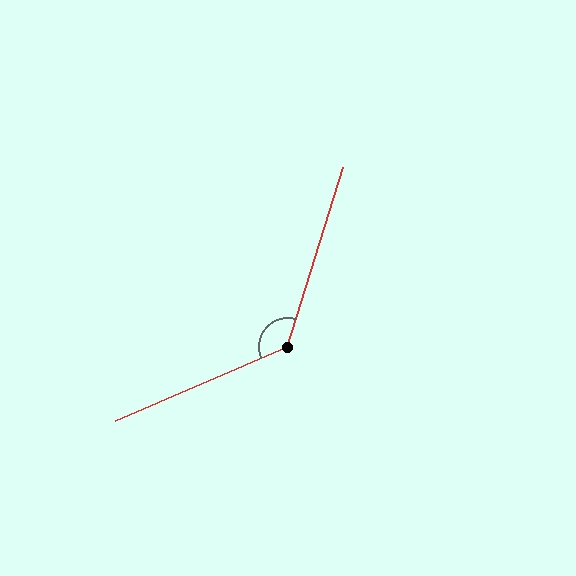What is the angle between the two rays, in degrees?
Approximately 131 degrees.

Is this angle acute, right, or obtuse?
It is obtuse.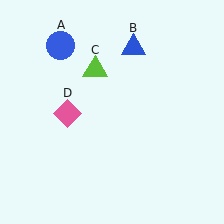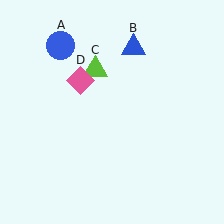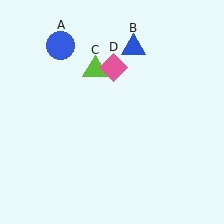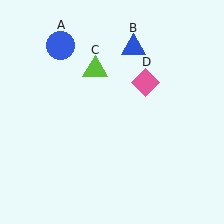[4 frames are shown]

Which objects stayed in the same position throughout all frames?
Blue circle (object A) and blue triangle (object B) and lime triangle (object C) remained stationary.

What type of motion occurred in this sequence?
The pink diamond (object D) rotated clockwise around the center of the scene.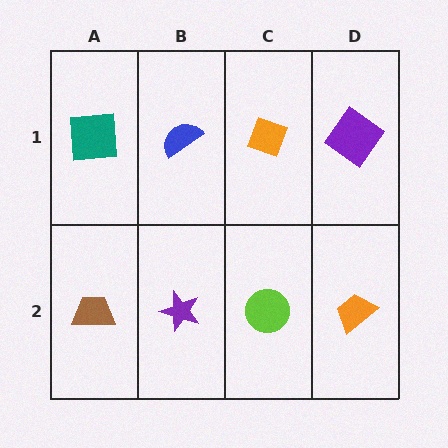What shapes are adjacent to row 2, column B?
A blue semicircle (row 1, column B), a brown trapezoid (row 2, column A), a lime circle (row 2, column C).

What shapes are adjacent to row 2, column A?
A teal square (row 1, column A), a purple star (row 2, column B).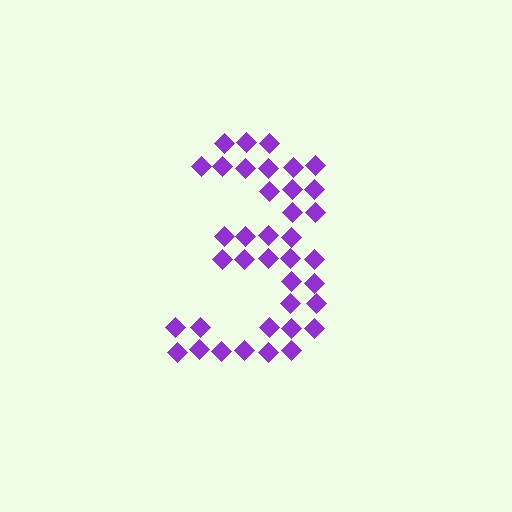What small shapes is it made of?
It is made of small diamonds.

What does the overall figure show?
The overall figure shows the digit 3.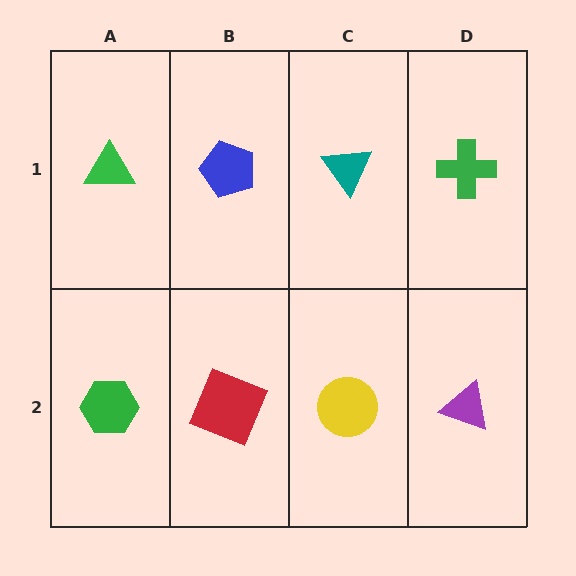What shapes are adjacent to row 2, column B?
A blue pentagon (row 1, column B), a green hexagon (row 2, column A), a yellow circle (row 2, column C).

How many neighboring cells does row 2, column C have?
3.